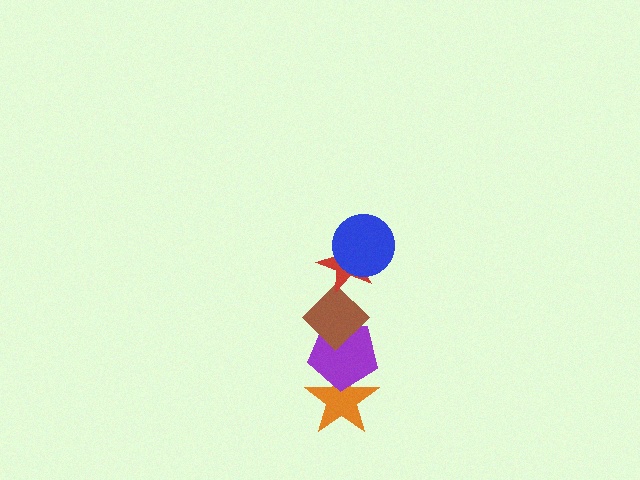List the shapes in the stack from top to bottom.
From top to bottom: the blue circle, the red star, the brown diamond, the purple pentagon, the orange star.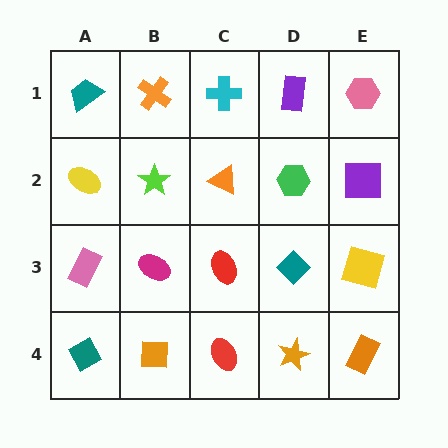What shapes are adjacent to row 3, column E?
A purple square (row 2, column E), an orange rectangle (row 4, column E), a teal diamond (row 3, column D).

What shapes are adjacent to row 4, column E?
A yellow square (row 3, column E), an orange star (row 4, column D).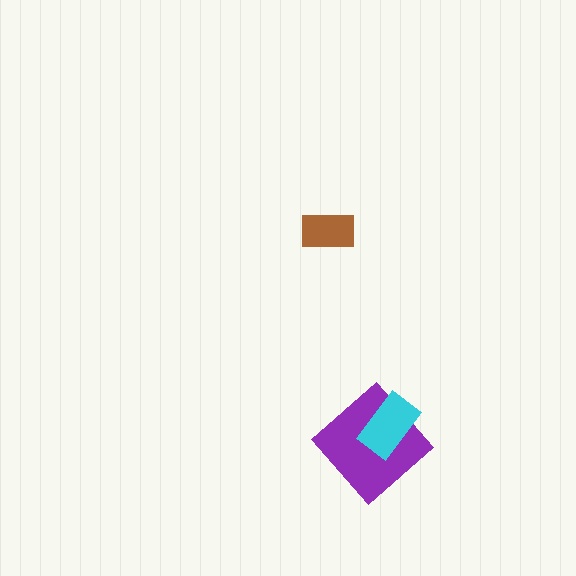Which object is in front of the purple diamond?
The cyan rectangle is in front of the purple diamond.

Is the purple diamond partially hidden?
Yes, it is partially covered by another shape.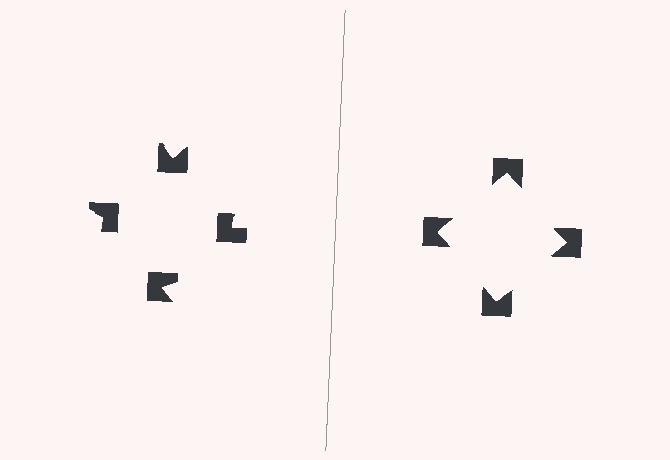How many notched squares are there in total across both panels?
8 — 4 on each side.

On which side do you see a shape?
An illusory square appears on the right side. On the left side the wedge cuts are rotated, so no coherent shape forms.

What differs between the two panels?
The notched squares are positioned identically on both sides; only the wedge orientations differ. On the right they align to a square; on the left they are misaligned.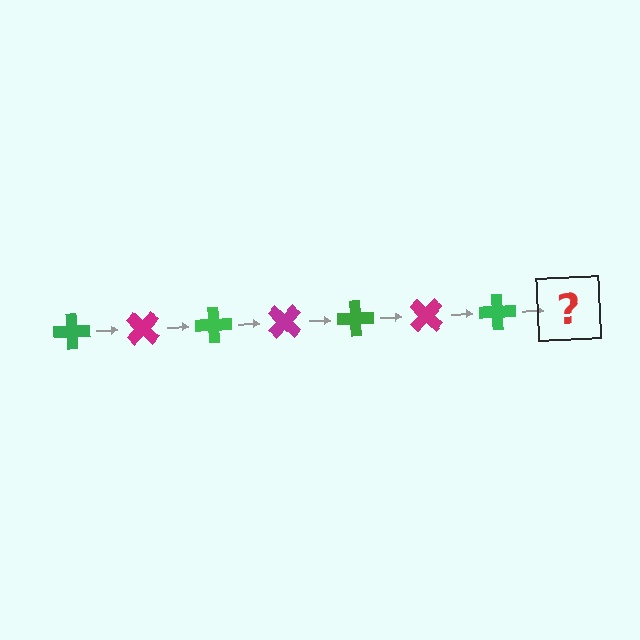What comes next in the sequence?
The next element should be a magenta cross, rotated 315 degrees from the start.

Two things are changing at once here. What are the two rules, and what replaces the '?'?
The two rules are that it rotates 45 degrees each step and the color cycles through green and magenta. The '?' should be a magenta cross, rotated 315 degrees from the start.